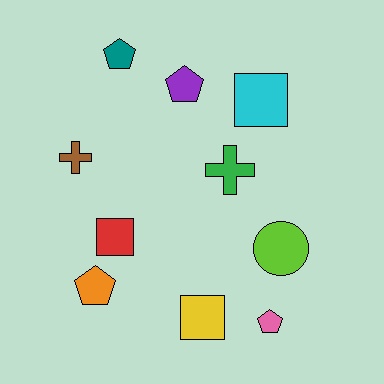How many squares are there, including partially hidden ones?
There are 3 squares.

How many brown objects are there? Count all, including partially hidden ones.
There is 1 brown object.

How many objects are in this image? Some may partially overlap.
There are 10 objects.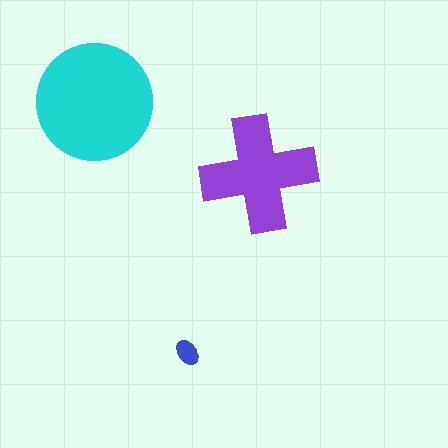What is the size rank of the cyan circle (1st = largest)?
1st.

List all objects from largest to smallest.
The cyan circle, the purple cross, the blue ellipse.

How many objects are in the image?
There are 3 objects in the image.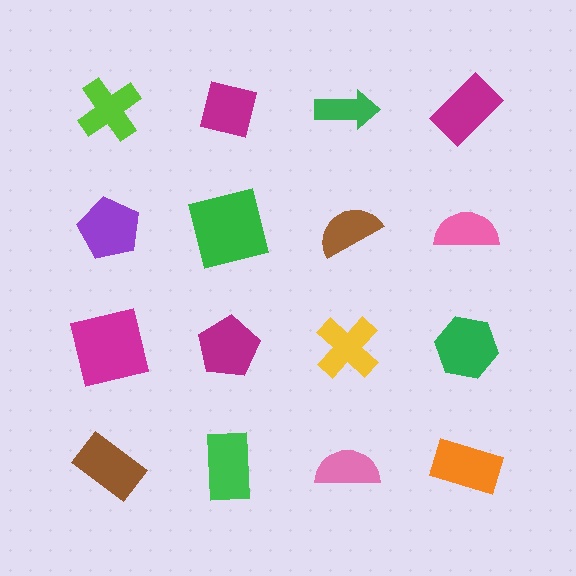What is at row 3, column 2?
A magenta pentagon.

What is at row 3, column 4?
A green hexagon.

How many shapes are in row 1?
4 shapes.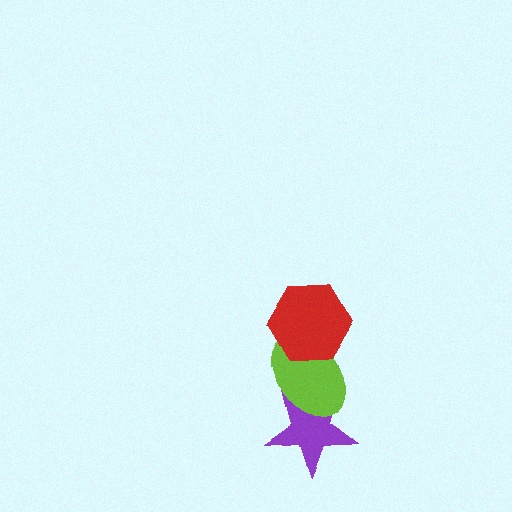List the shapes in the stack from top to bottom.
From top to bottom: the red hexagon, the lime ellipse, the purple star.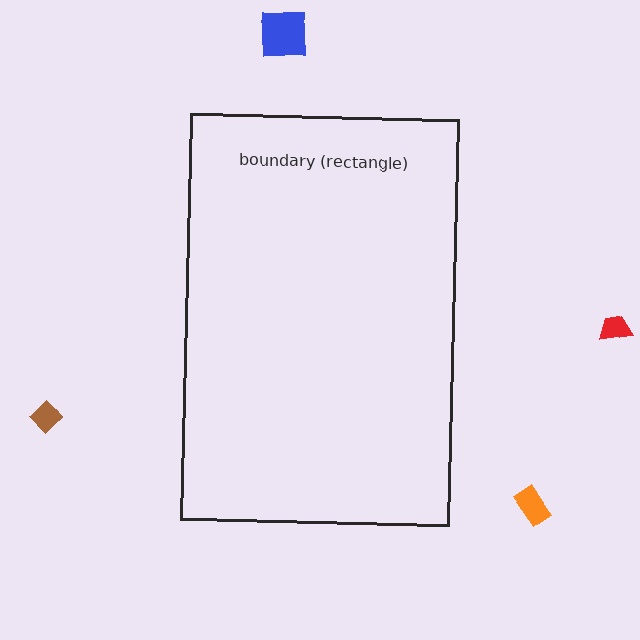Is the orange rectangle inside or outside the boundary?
Outside.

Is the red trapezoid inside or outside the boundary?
Outside.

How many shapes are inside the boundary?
0 inside, 4 outside.